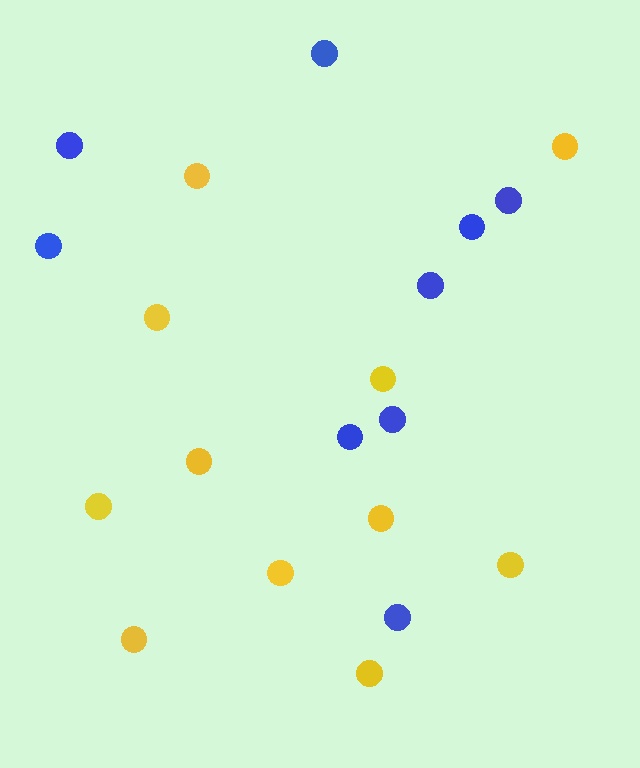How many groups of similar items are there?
There are 2 groups: one group of yellow circles (11) and one group of blue circles (9).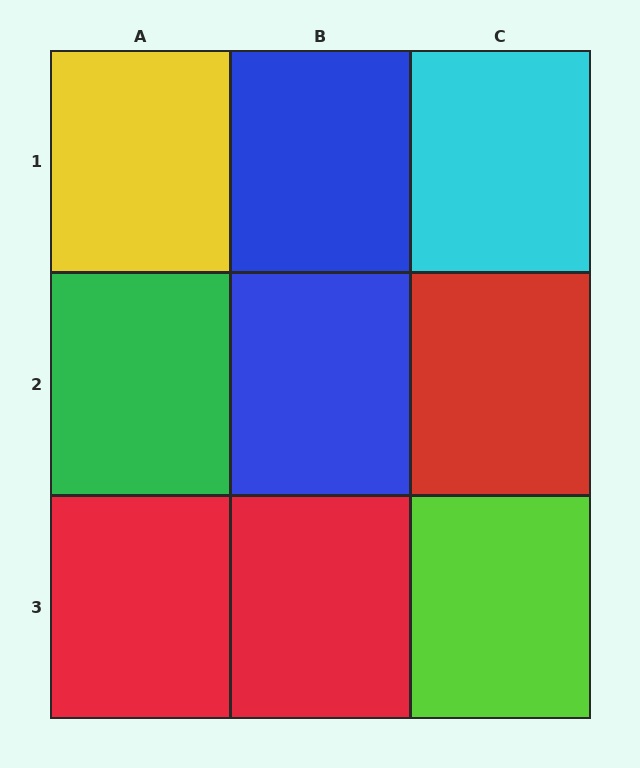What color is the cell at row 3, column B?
Red.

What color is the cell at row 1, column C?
Cyan.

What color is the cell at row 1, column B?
Blue.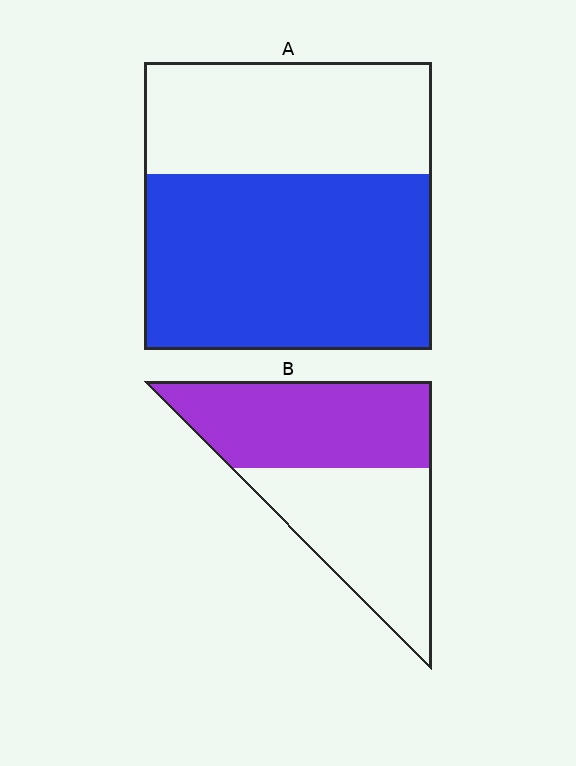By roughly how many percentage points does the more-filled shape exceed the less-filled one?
By roughly 10 percentage points (A over B).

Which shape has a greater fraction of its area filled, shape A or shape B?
Shape A.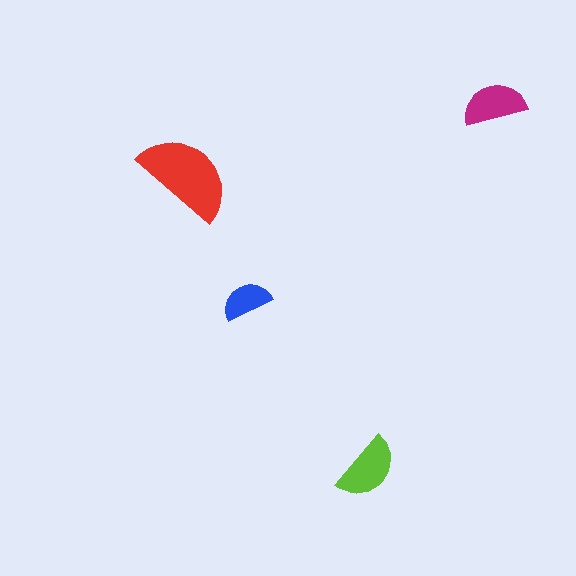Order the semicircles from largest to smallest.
the red one, the lime one, the magenta one, the blue one.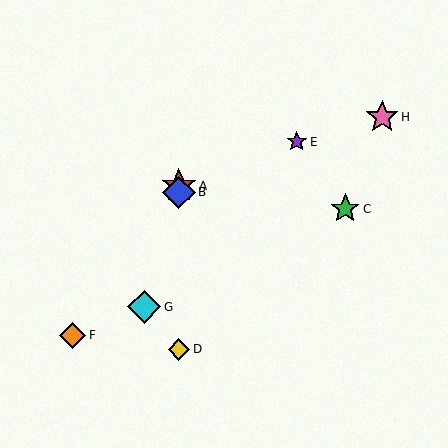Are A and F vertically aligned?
No, A is at x≈179 and F is at x≈73.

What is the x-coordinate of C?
Object C is at x≈345.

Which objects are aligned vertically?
Objects A, B, D are aligned vertically.